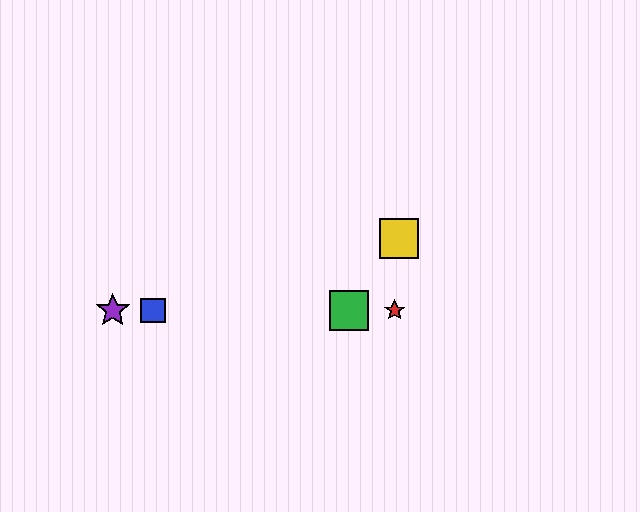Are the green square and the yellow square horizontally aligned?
No, the green square is at y≈310 and the yellow square is at y≈238.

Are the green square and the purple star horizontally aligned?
Yes, both are at y≈310.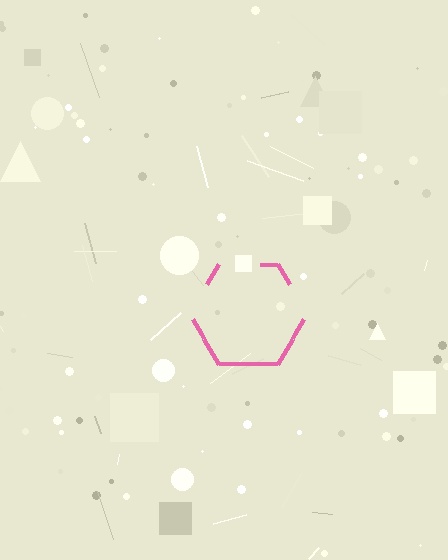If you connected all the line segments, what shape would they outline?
They would outline a hexagon.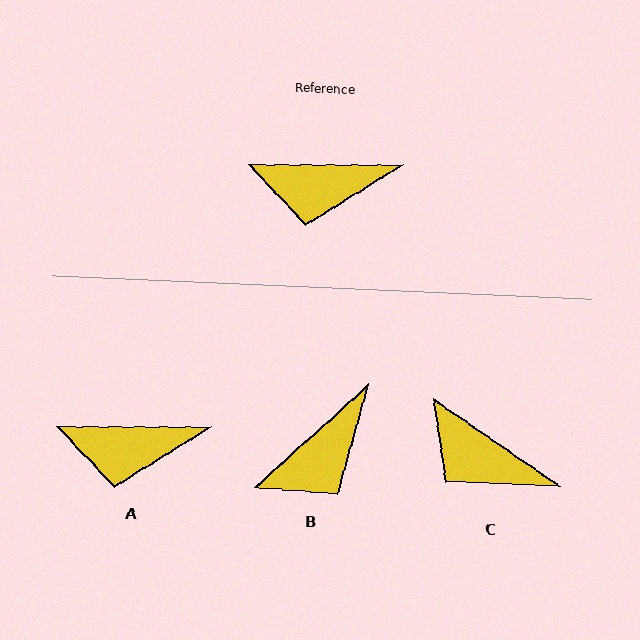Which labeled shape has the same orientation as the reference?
A.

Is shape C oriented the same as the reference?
No, it is off by about 34 degrees.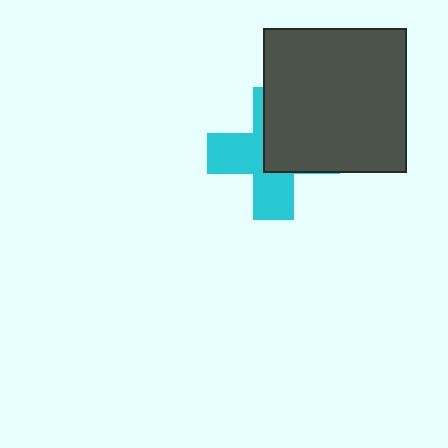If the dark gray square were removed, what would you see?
You would see the complete cyan cross.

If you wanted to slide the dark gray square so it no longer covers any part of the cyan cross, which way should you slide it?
Slide it toward the upper-right — that is the most direct way to separate the two shapes.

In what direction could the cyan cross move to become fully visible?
The cyan cross could move toward the lower-left. That would shift it out from behind the dark gray square entirely.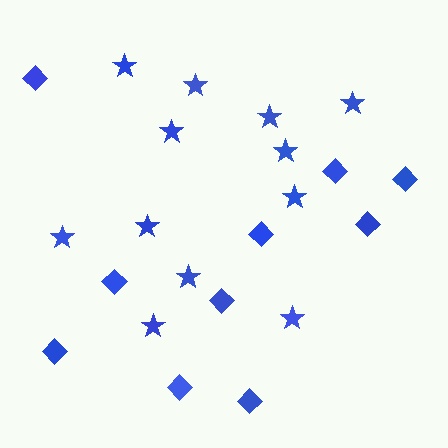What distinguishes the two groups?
There are 2 groups: one group of stars (12) and one group of diamonds (10).